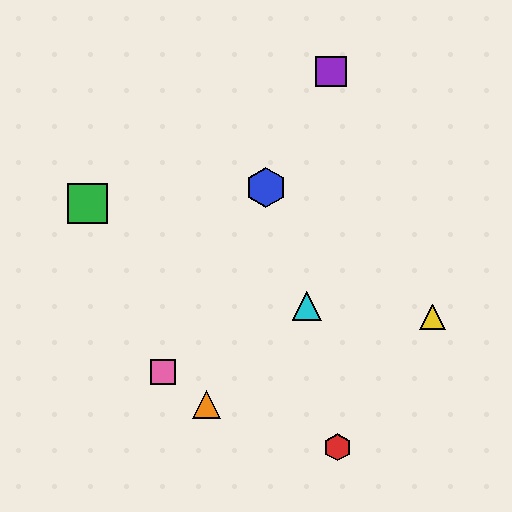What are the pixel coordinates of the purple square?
The purple square is at (331, 72).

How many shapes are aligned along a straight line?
3 shapes (the blue hexagon, the purple square, the pink square) are aligned along a straight line.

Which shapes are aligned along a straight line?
The blue hexagon, the purple square, the pink square are aligned along a straight line.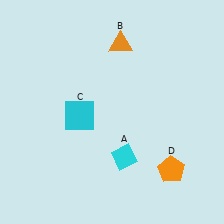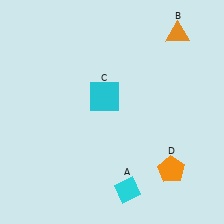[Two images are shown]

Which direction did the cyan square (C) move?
The cyan square (C) moved right.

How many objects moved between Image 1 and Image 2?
3 objects moved between the two images.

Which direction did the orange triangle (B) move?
The orange triangle (B) moved right.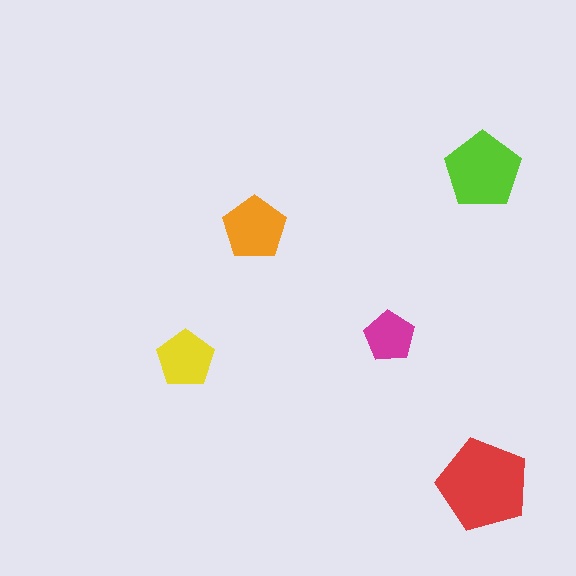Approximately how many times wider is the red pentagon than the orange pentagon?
About 1.5 times wider.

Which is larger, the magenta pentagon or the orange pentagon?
The orange one.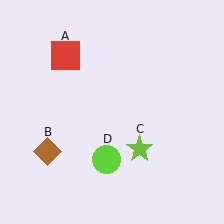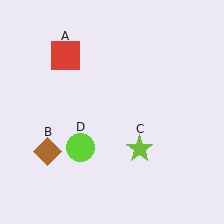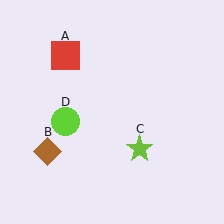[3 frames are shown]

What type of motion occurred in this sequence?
The lime circle (object D) rotated clockwise around the center of the scene.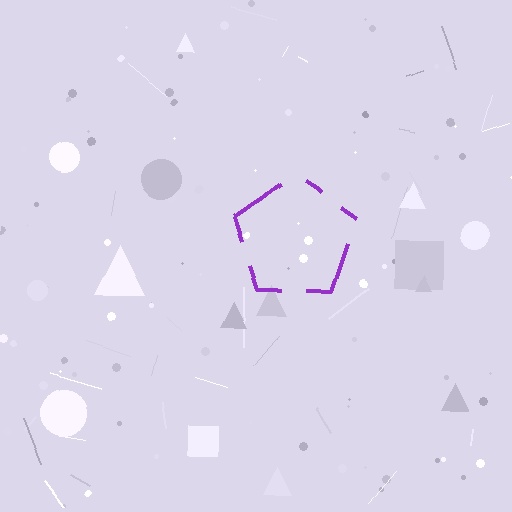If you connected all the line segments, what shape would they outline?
They would outline a pentagon.